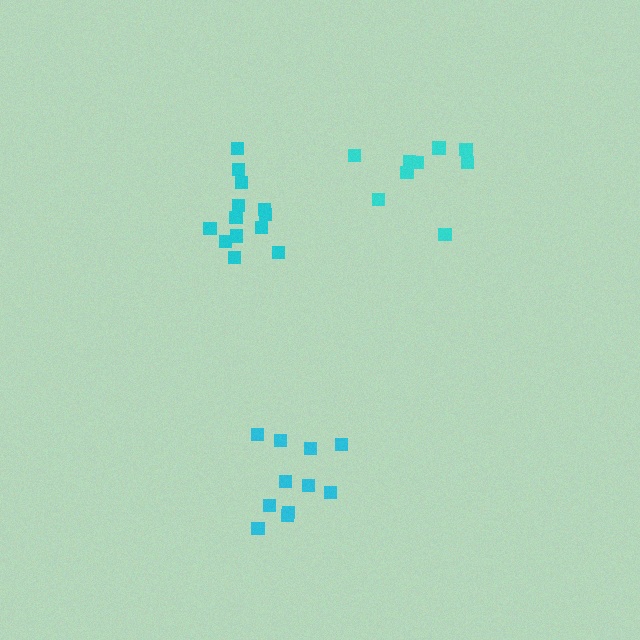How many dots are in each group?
Group 1: 13 dots, Group 2: 9 dots, Group 3: 11 dots (33 total).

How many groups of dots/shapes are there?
There are 3 groups.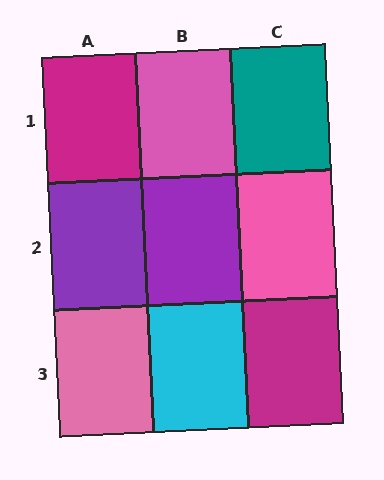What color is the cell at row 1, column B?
Pink.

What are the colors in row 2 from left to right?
Purple, purple, pink.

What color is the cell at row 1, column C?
Teal.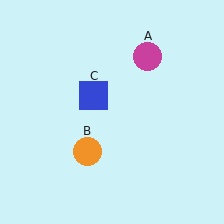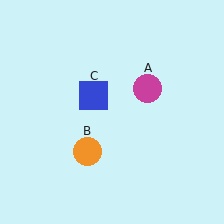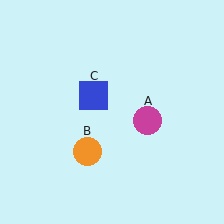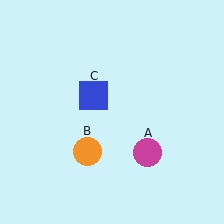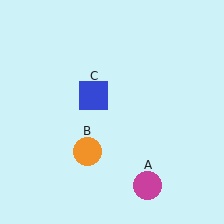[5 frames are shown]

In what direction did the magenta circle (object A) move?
The magenta circle (object A) moved down.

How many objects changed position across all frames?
1 object changed position: magenta circle (object A).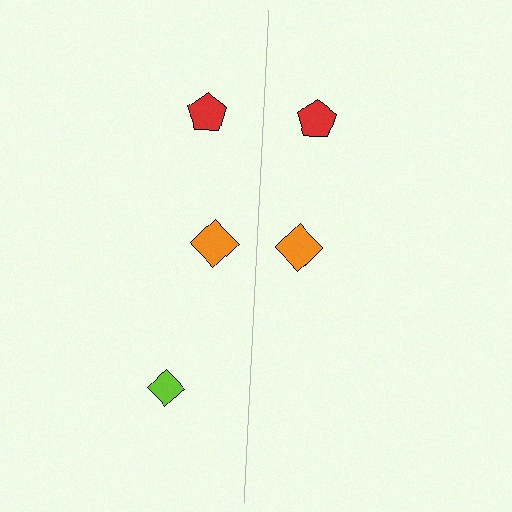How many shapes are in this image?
There are 5 shapes in this image.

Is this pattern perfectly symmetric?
No, the pattern is not perfectly symmetric. A lime diamond is missing from the right side.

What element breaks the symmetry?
A lime diamond is missing from the right side.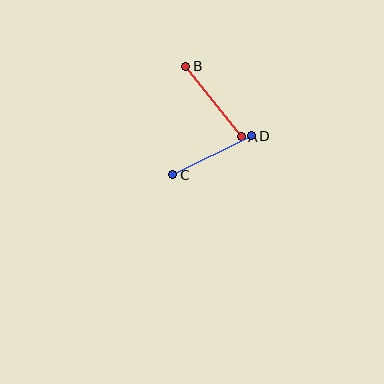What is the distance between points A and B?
The distance is approximately 90 pixels.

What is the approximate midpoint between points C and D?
The midpoint is at approximately (212, 155) pixels.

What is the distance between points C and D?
The distance is approximately 88 pixels.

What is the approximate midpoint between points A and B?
The midpoint is at approximately (213, 101) pixels.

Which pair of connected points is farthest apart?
Points A and B are farthest apart.